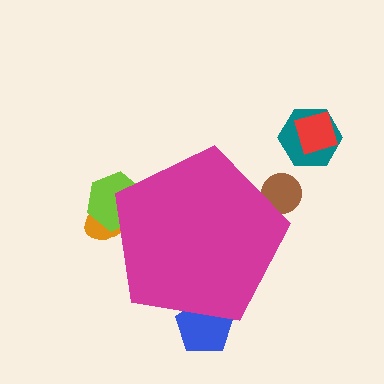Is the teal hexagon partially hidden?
No, the teal hexagon is fully visible.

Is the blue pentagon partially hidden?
Yes, the blue pentagon is partially hidden behind the magenta pentagon.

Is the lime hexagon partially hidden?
Yes, the lime hexagon is partially hidden behind the magenta pentagon.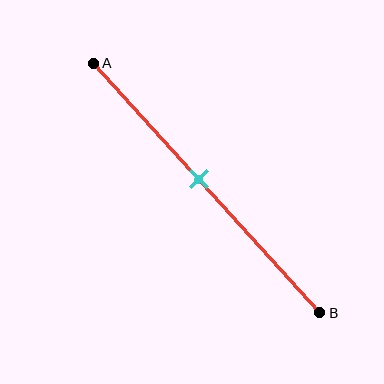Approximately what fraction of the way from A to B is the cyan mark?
The cyan mark is approximately 45% of the way from A to B.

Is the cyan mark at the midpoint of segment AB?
No, the mark is at about 45% from A, not at the 50% midpoint.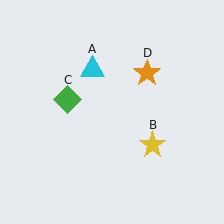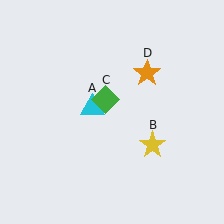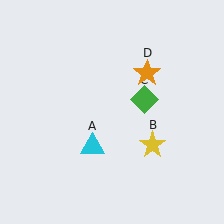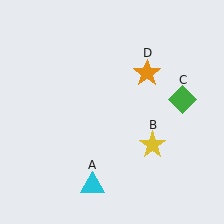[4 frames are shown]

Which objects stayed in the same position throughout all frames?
Yellow star (object B) and orange star (object D) remained stationary.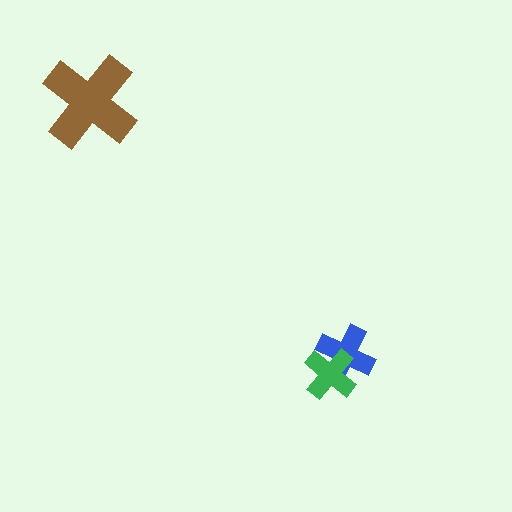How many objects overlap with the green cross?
1 object overlaps with the green cross.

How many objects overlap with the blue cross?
1 object overlaps with the blue cross.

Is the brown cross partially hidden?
No, no other shape covers it.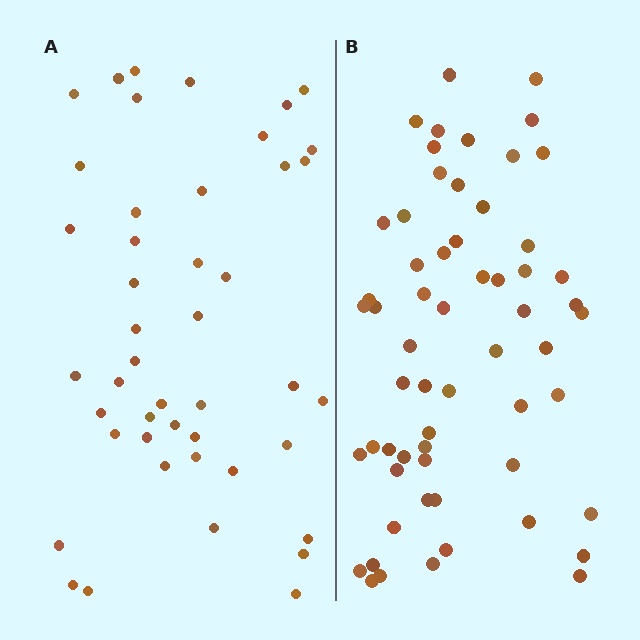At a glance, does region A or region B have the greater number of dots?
Region B (the right region) has more dots.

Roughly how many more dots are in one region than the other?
Region B has approximately 15 more dots than region A.